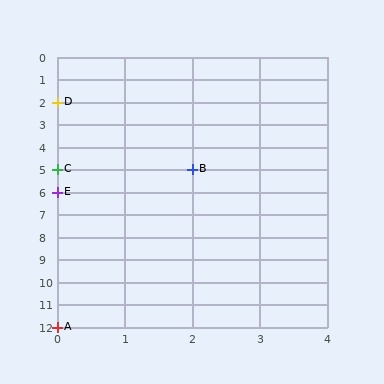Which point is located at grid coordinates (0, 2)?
Point D is at (0, 2).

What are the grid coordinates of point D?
Point D is at grid coordinates (0, 2).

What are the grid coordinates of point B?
Point B is at grid coordinates (2, 5).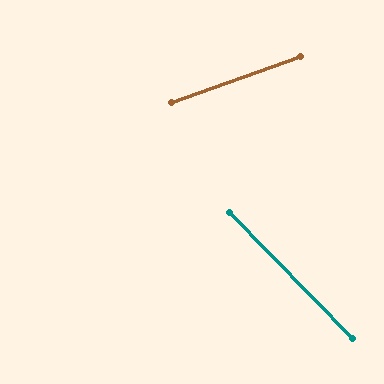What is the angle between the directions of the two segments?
Approximately 65 degrees.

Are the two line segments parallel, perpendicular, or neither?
Neither parallel nor perpendicular — they differ by about 65°.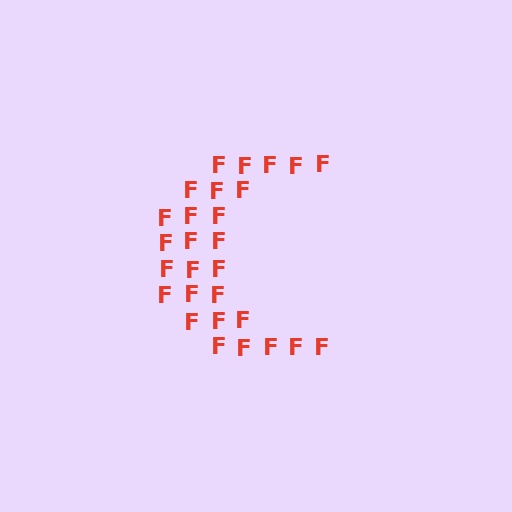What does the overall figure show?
The overall figure shows the letter C.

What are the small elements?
The small elements are letter F's.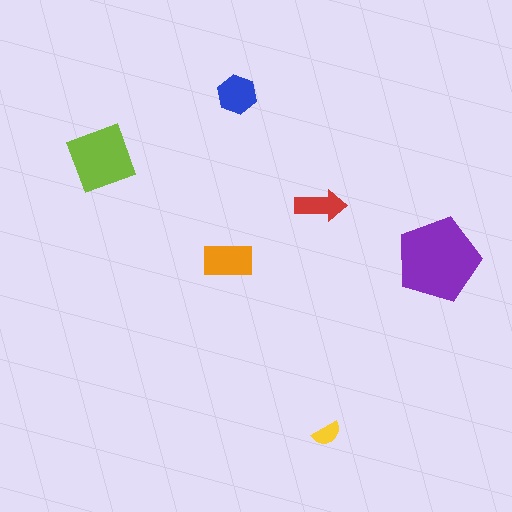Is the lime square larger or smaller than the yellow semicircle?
Larger.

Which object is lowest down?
The yellow semicircle is bottommost.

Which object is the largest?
The purple pentagon.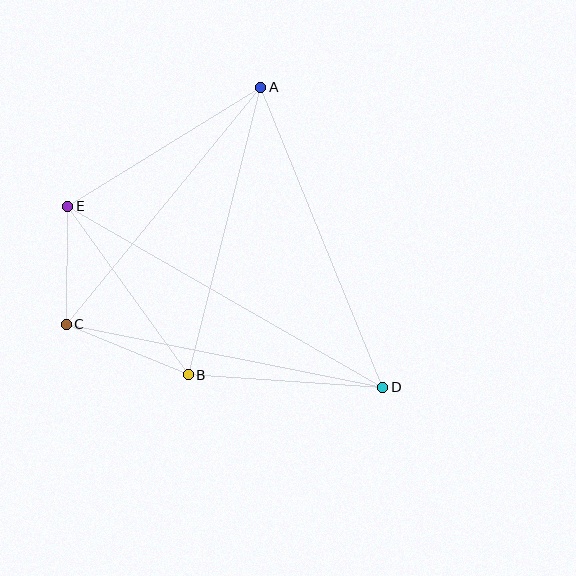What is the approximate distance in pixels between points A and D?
The distance between A and D is approximately 324 pixels.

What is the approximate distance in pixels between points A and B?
The distance between A and B is approximately 297 pixels.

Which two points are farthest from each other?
Points D and E are farthest from each other.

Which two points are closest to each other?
Points C and E are closest to each other.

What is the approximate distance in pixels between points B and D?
The distance between B and D is approximately 195 pixels.